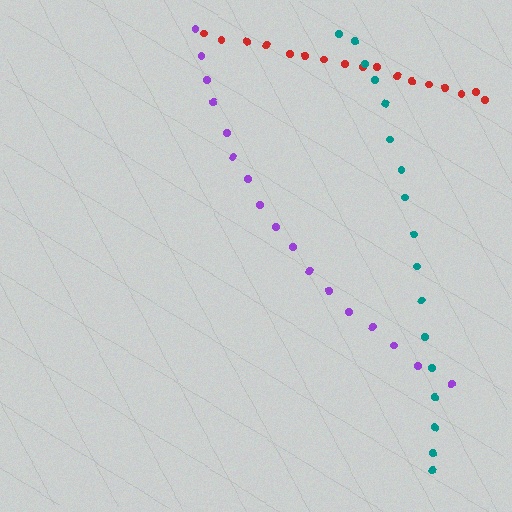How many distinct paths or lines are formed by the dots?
There are 3 distinct paths.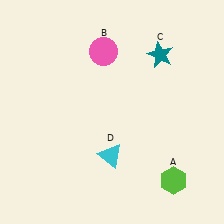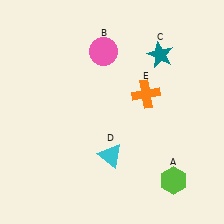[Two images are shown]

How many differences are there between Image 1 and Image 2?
There is 1 difference between the two images.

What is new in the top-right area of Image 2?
An orange cross (E) was added in the top-right area of Image 2.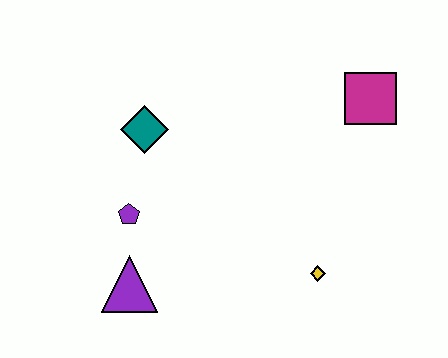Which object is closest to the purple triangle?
The purple pentagon is closest to the purple triangle.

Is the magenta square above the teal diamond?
Yes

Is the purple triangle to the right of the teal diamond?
No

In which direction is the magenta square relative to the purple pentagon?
The magenta square is to the right of the purple pentagon.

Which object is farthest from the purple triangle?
The magenta square is farthest from the purple triangle.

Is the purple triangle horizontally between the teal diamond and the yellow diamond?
No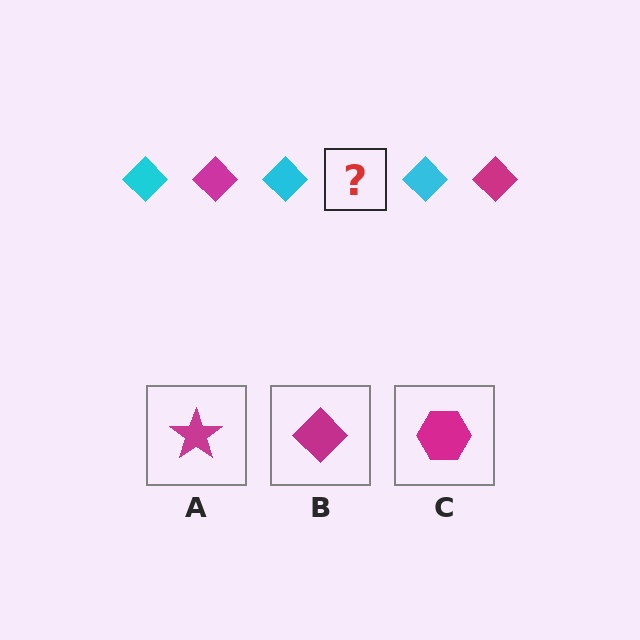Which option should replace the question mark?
Option B.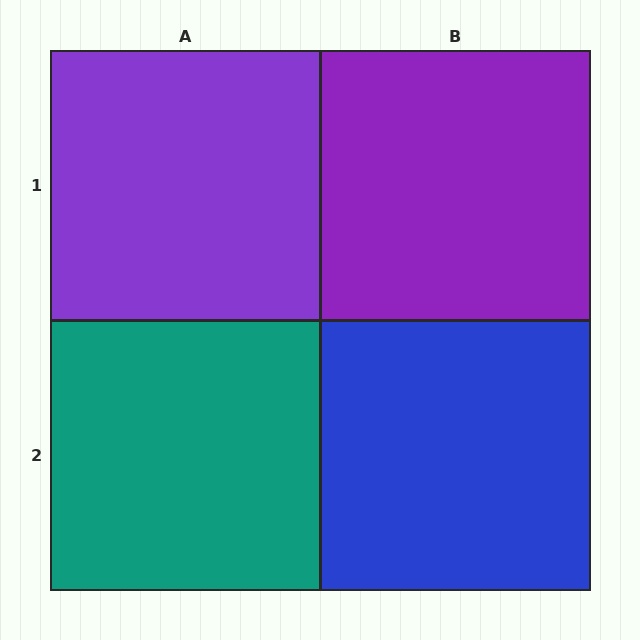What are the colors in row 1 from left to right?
Purple, purple.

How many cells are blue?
1 cell is blue.